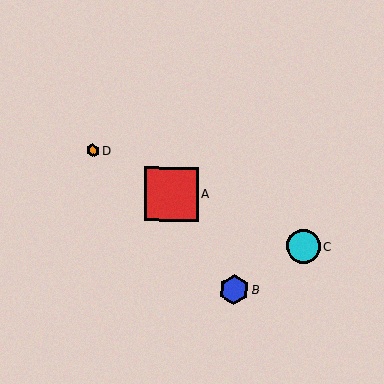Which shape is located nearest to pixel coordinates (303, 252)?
The cyan circle (labeled C) at (303, 247) is nearest to that location.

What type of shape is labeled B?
Shape B is a blue hexagon.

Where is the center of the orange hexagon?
The center of the orange hexagon is at (92, 150).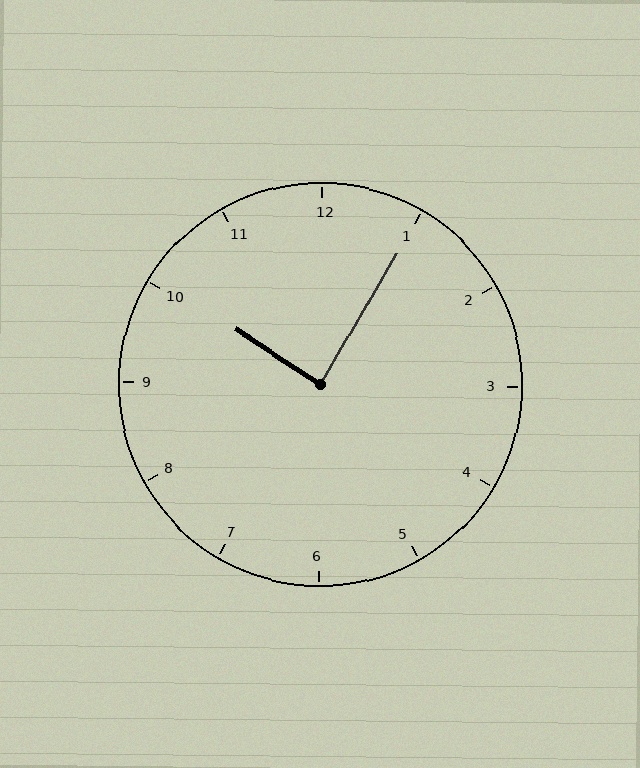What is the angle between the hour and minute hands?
Approximately 88 degrees.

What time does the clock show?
10:05.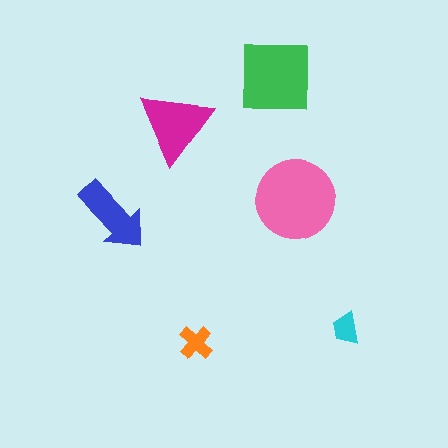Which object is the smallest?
The cyan trapezoid.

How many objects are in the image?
There are 6 objects in the image.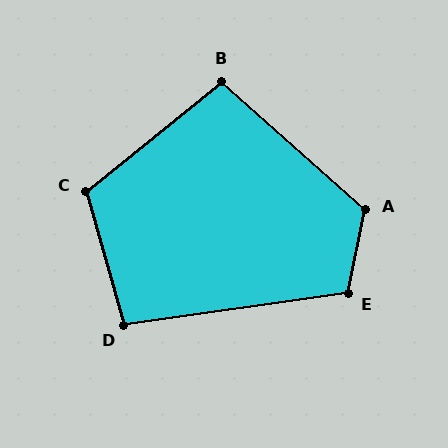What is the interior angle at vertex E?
Approximately 110 degrees (obtuse).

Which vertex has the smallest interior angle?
D, at approximately 98 degrees.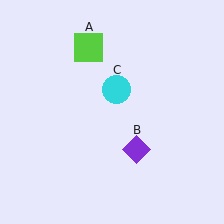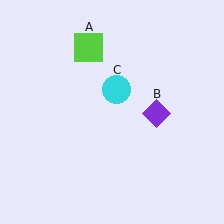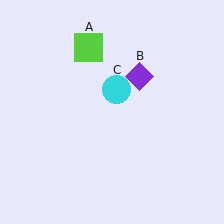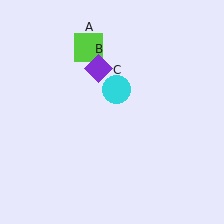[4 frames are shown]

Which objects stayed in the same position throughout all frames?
Lime square (object A) and cyan circle (object C) remained stationary.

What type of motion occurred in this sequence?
The purple diamond (object B) rotated counterclockwise around the center of the scene.